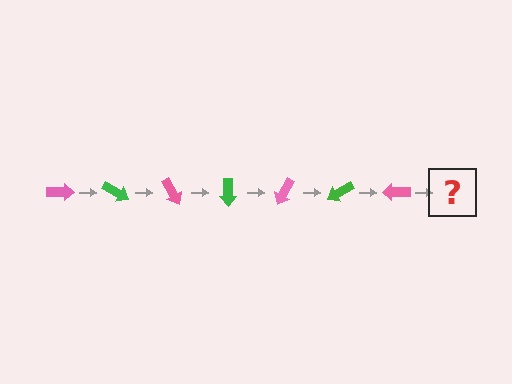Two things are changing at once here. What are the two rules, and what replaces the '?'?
The two rules are that it rotates 30 degrees each step and the color cycles through pink and green. The '?' should be a green arrow, rotated 210 degrees from the start.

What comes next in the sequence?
The next element should be a green arrow, rotated 210 degrees from the start.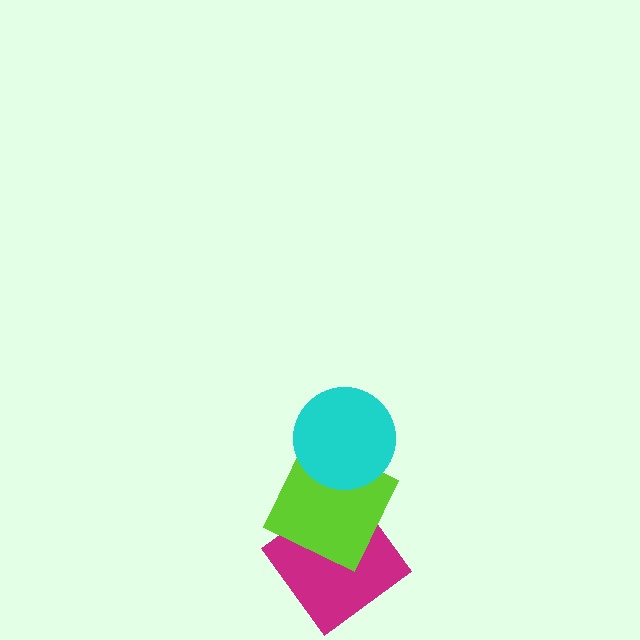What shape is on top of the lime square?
The cyan circle is on top of the lime square.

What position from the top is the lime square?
The lime square is 2nd from the top.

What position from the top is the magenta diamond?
The magenta diamond is 3rd from the top.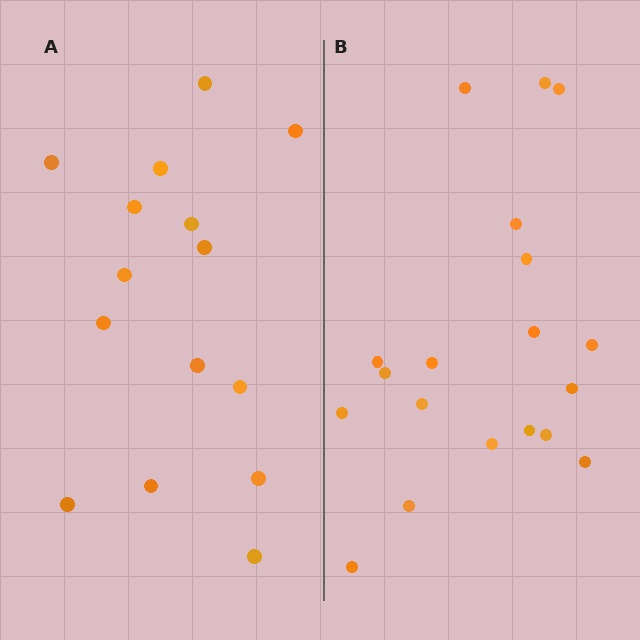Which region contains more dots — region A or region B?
Region B (the right region) has more dots.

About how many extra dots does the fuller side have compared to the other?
Region B has about 4 more dots than region A.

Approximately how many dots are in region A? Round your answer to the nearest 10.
About 20 dots. (The exact count is 15, which rounds to 20.)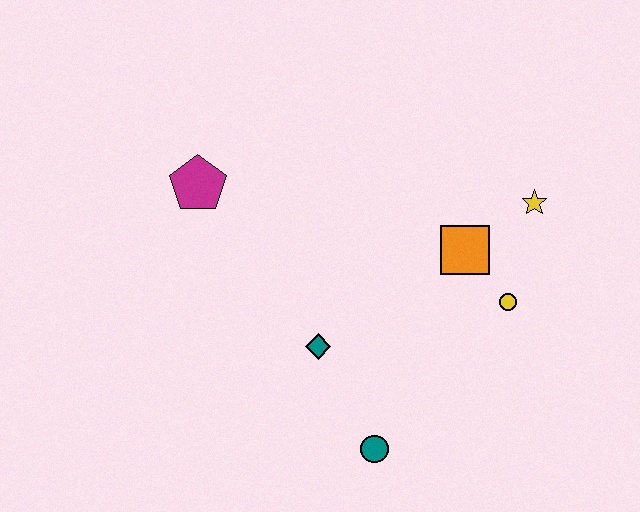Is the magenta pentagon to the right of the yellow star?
No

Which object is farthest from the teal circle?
The magenta pentagon is farthest from the teal circle.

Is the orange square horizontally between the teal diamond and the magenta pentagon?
No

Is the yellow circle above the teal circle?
Yes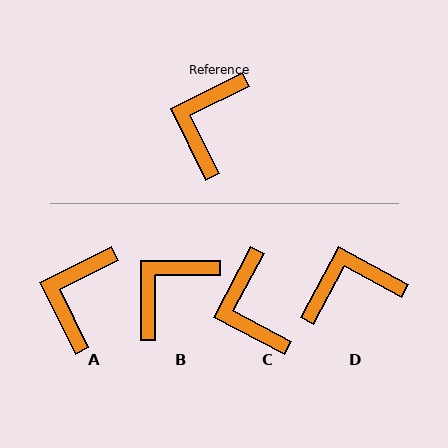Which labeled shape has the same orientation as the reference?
A.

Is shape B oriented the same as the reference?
No, it is off by about 26 degrees.